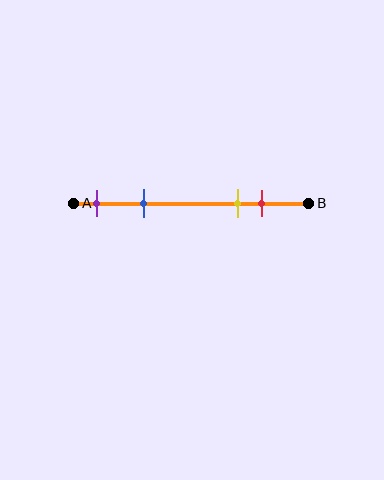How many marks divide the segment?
There are 4 marks dividing the segment.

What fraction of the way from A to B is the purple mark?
The purple mark is approximately 10% (0.1) of the way from A to B.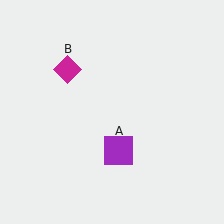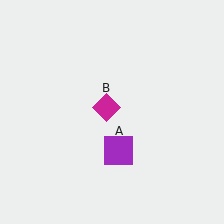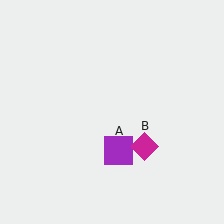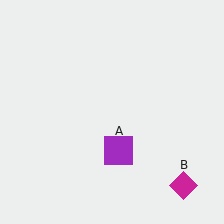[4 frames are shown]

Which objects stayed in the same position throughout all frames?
Purple square (object A) remained stationary.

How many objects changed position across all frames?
1 object changed position: magenta diamond (object B).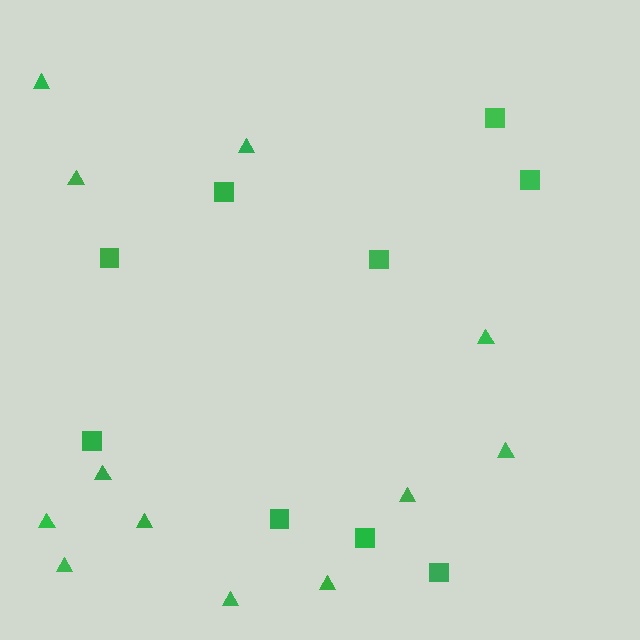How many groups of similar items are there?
There are 2 groups: one group of triangles (12) and one group of squares (9).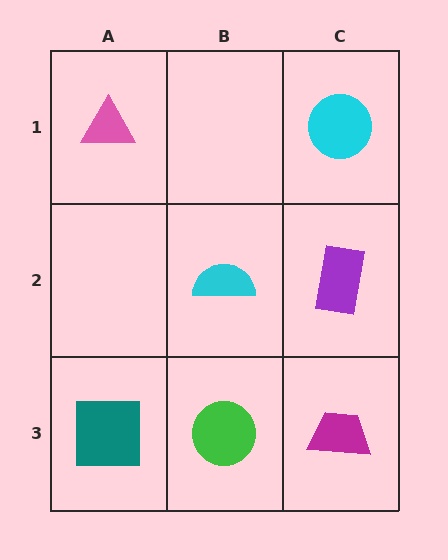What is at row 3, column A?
A teal square.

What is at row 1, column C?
A cyan circle.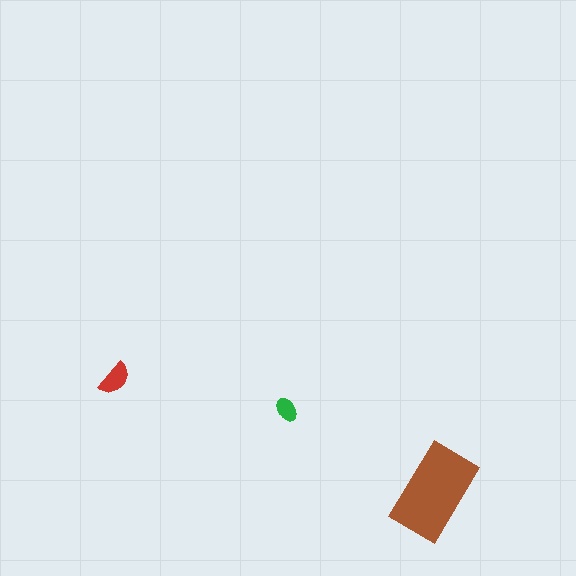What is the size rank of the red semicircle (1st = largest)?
2nd.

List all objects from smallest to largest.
The green ellipse, the red semicircle, the brown rectangle.